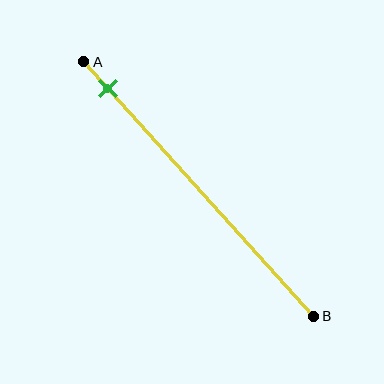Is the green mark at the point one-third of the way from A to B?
No, the mark is at about 10% from A, not at the 33% one-third point.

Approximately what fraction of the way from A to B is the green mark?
The green mark is approximately 10% of the way from A to B.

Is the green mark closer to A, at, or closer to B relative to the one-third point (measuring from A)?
The green mark is closer to point A than the one-third point of segment AB.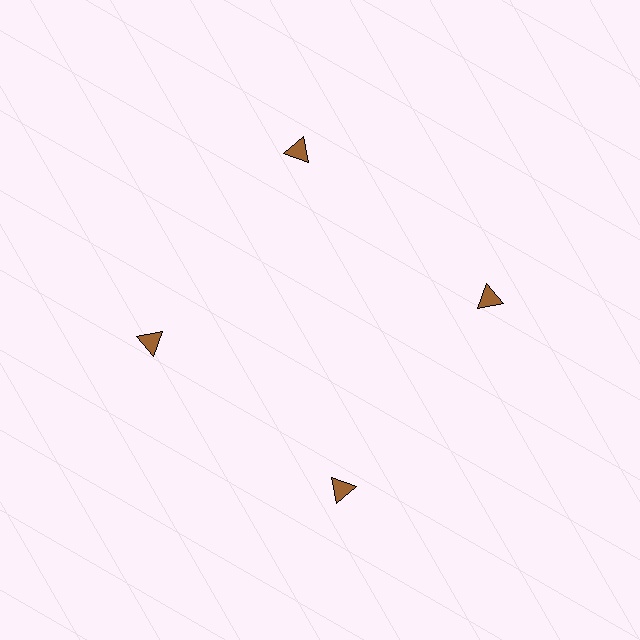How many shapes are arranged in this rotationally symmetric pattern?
There are 4 shapes, arranged in 4 groups of 1.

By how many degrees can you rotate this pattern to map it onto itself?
The pattern maps onto itself every 90 degrees of rotation.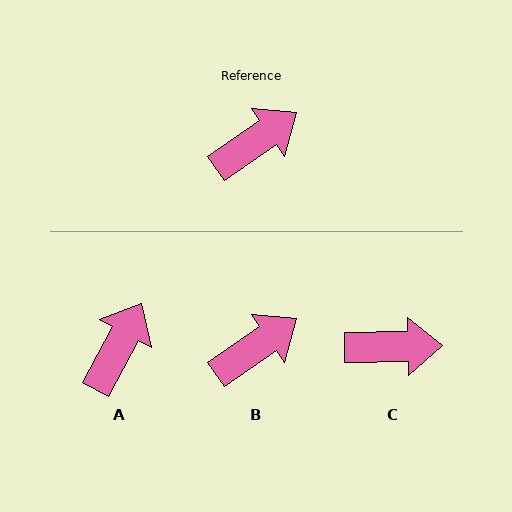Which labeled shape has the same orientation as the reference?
B.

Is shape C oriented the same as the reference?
No, it is off by about 34 degrees.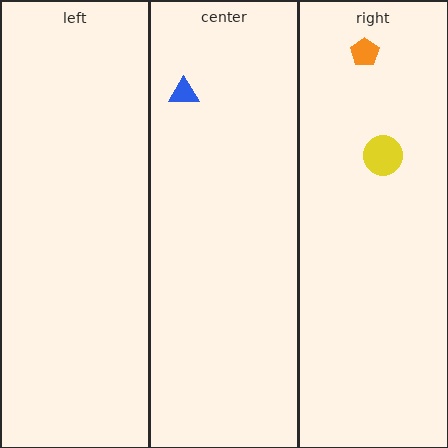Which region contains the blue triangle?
The center region.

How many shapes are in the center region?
1.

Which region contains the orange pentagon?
The right region.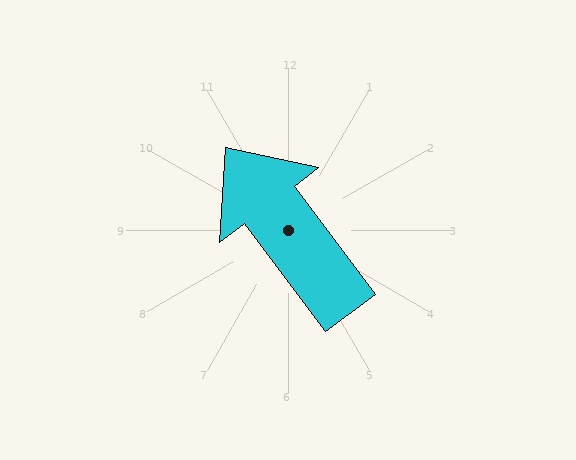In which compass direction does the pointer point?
Northwest.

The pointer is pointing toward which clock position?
Roughly 11 o'clock.